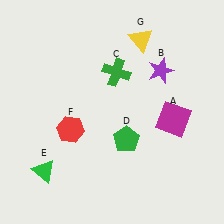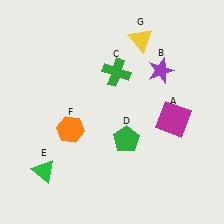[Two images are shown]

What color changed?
The hexagon (F) changed from red in Image 1 to orange in Image 2.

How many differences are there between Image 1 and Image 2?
There is 1 difference between the two images.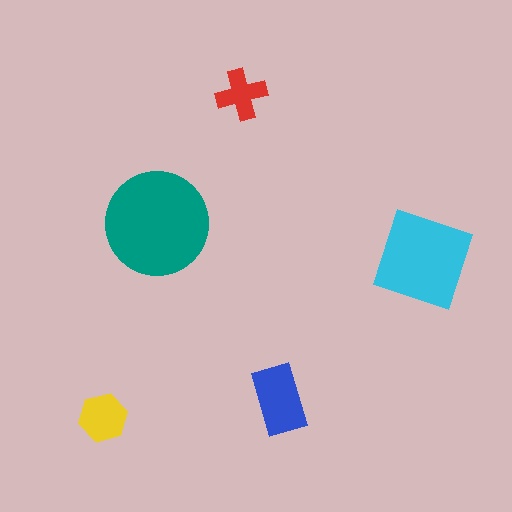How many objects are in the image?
There are 5 objects in the image.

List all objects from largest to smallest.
The teal circle, the cyan diamond, the blue rectangle, the yellow hexagon, the red cross.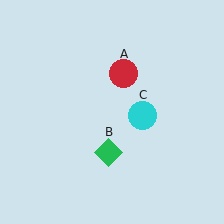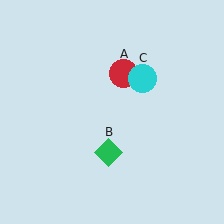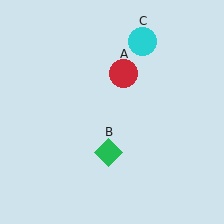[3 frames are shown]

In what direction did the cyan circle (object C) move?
The cyan circle (object C) moved up.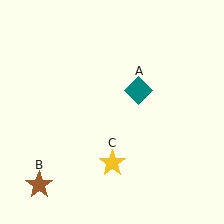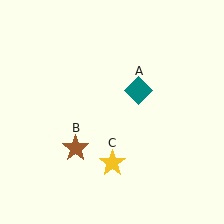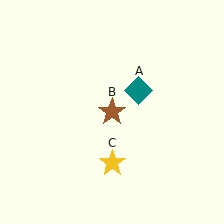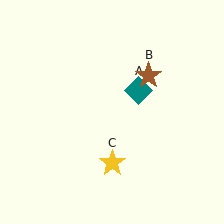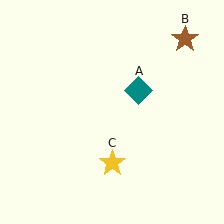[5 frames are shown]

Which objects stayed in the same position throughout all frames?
Teal diamond (object A) and yellow star (object C) remained stationary.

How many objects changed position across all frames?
1 object changed position: brown star (object B).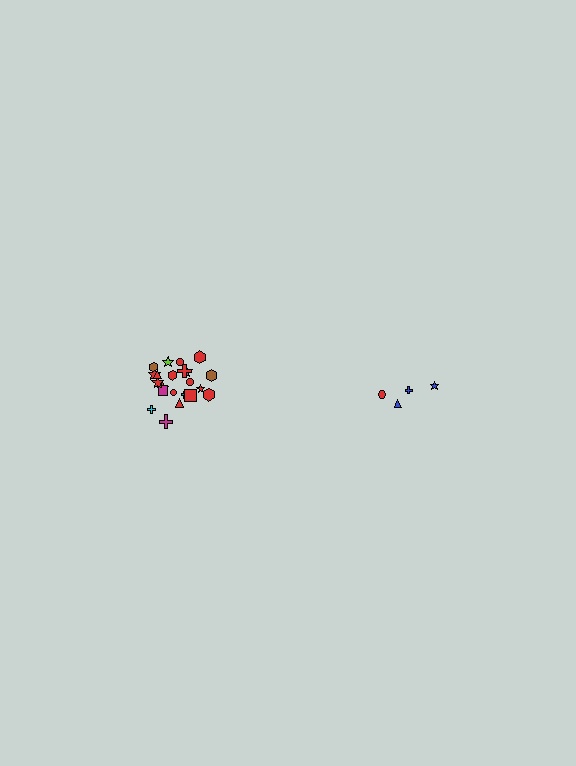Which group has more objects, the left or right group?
The left group.